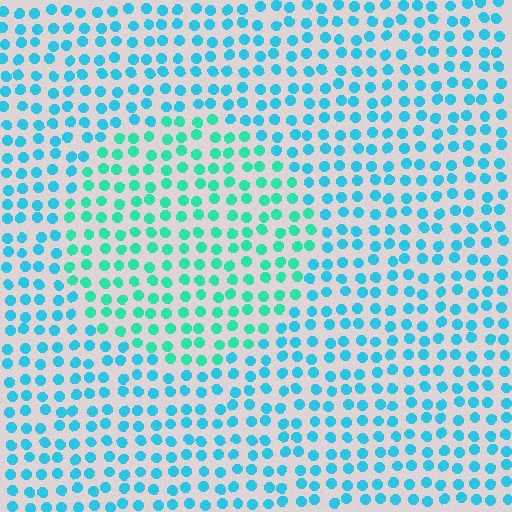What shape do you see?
I see a circle.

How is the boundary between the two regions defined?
The boundary is defined purely by a slight shift in hue (about 28 degrees). Spacing, size, and orientation are identical on both sides.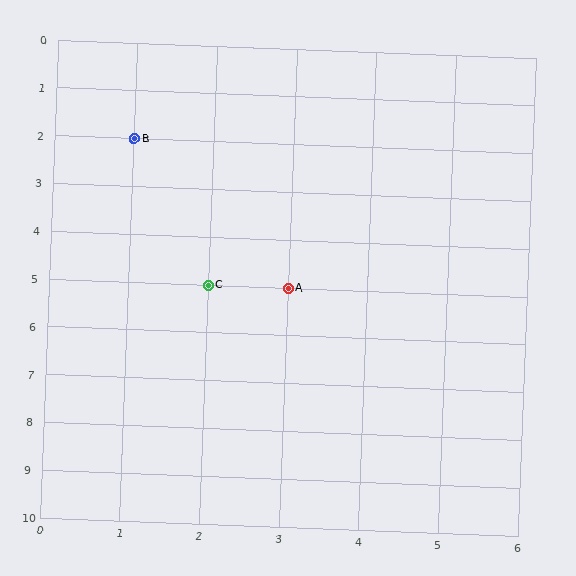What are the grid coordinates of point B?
Point B is at grid coordinates (1, 2).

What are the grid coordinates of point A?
Point A is at grid coordinates (3, 5).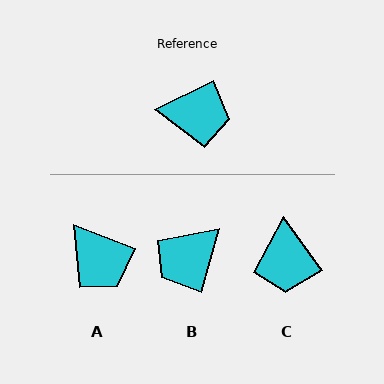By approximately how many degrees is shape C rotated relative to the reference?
Approximately 81 degrees clockwise.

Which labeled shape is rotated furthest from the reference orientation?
B, about 131 degrees away.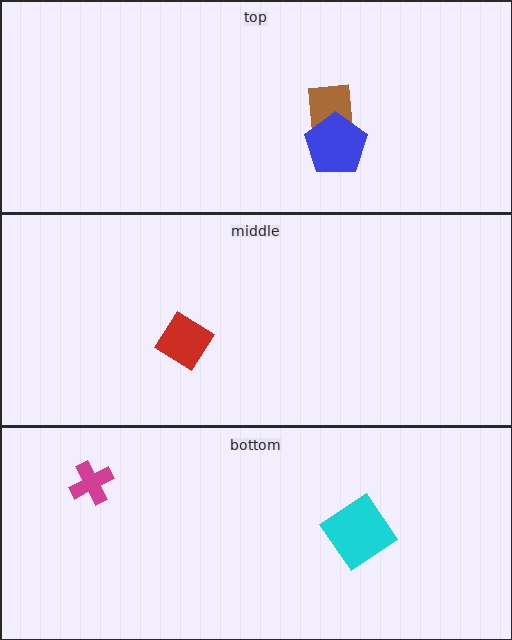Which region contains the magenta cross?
The bottom region.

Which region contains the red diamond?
The middle region.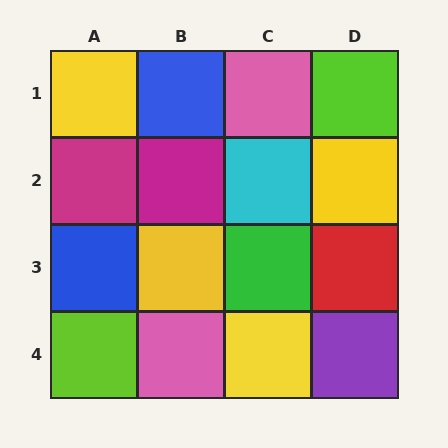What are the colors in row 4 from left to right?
Lime, pink, yellow, purple.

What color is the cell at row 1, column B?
Blue.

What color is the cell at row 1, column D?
Lime.